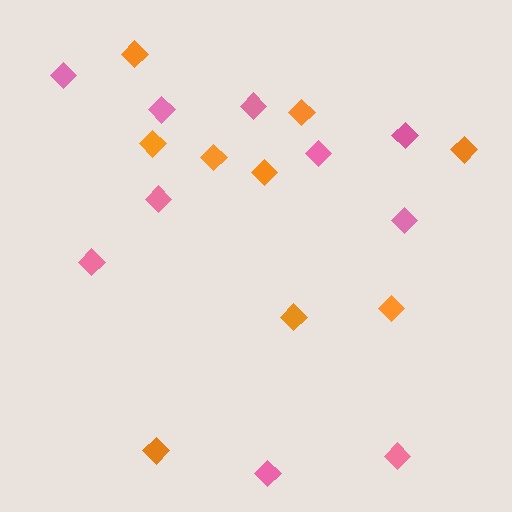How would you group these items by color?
There are 2 groups: one group of orange diamonds (9) and one group of pink diamonds (10).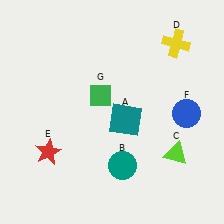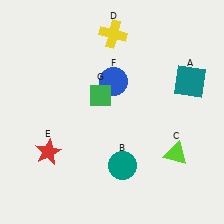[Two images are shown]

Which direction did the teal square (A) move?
The teal square (A) moved right.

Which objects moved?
The objects that moved are: the teal square (A), the yellow cross (D), the blue circle (F).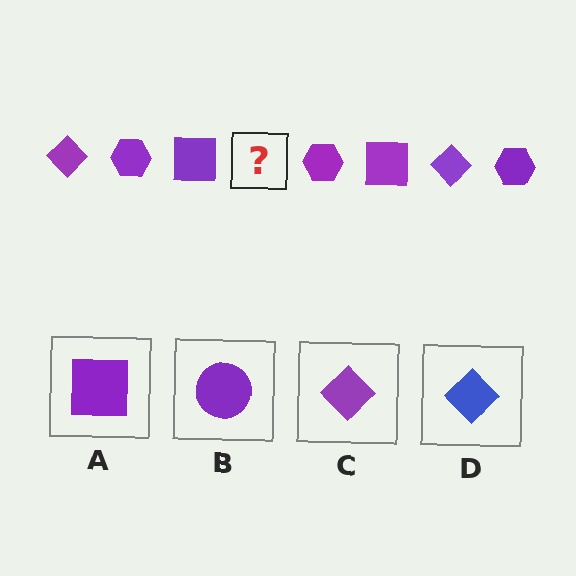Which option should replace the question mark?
Option C.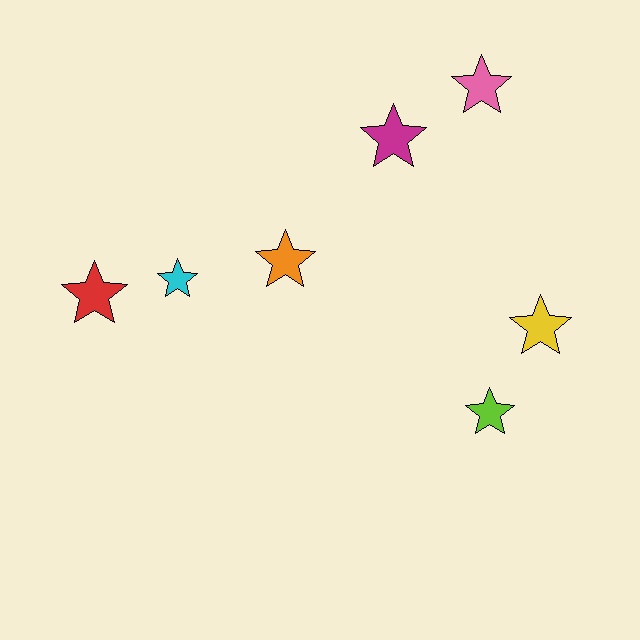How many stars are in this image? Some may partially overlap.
There are 7 stars.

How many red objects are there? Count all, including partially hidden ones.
There is 1 red object.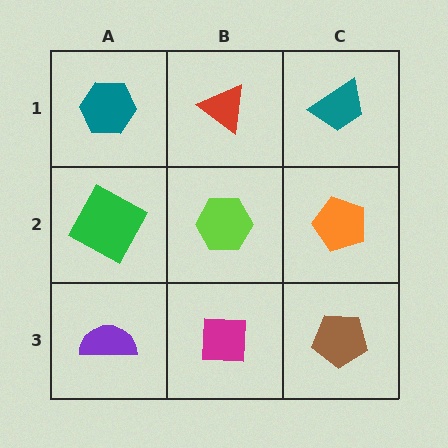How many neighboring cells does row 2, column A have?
3.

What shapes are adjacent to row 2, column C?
A teal trapezoid (row 1, column C), a brown pentagon (row 3, column C), a lime hexagon (row 2, column B).